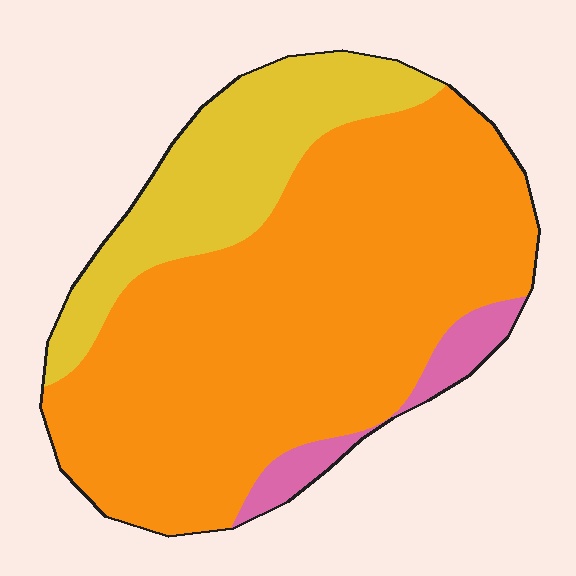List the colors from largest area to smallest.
From largest to smallest: orange, yellow, pink.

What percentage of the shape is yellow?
Yellow takes up about one quarter (1/4) of the shape.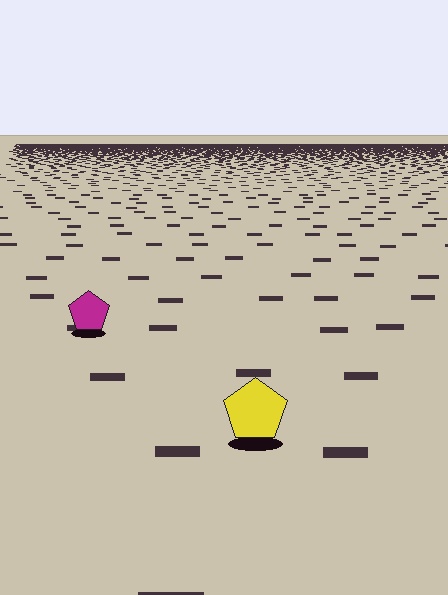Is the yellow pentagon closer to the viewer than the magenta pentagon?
Yes. The yellow pentagon is closer — you can tell from the texture gradient: the ground texture is coarser near it.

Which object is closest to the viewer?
The yellow pentagon is closest. The texture marks near it are larger and more spread out.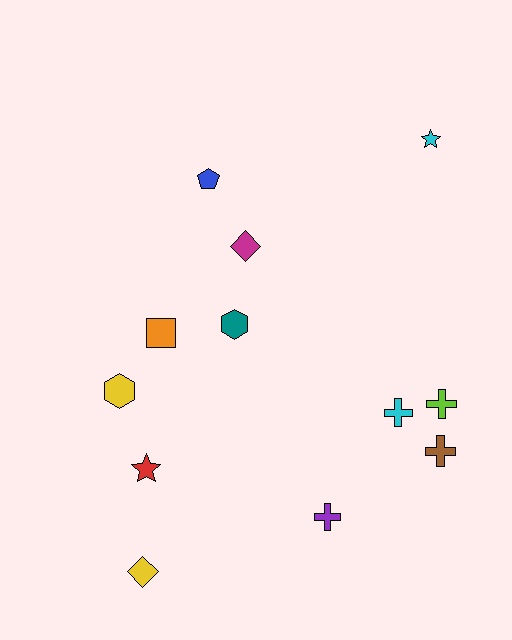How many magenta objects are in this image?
There is 1 magenta object.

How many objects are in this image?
There are 12 objects.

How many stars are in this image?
There are 2 stars.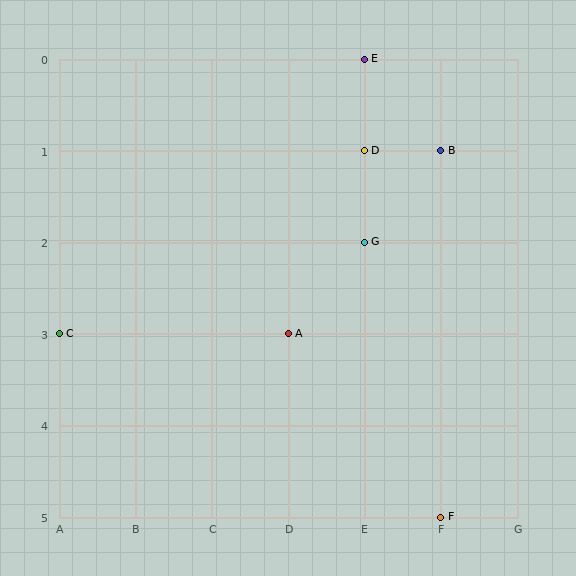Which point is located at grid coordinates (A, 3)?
Point C is at (A, 3).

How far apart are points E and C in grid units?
Points E and C are 4 columns and 3 rows apart (about 5.0 grid units diagonally).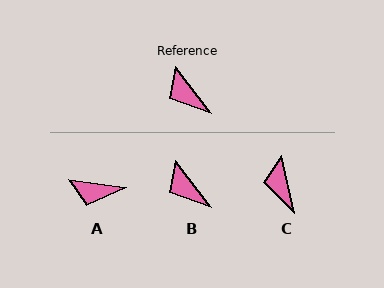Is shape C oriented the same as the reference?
No, it is off by about 25 degrees.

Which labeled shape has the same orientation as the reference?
B.